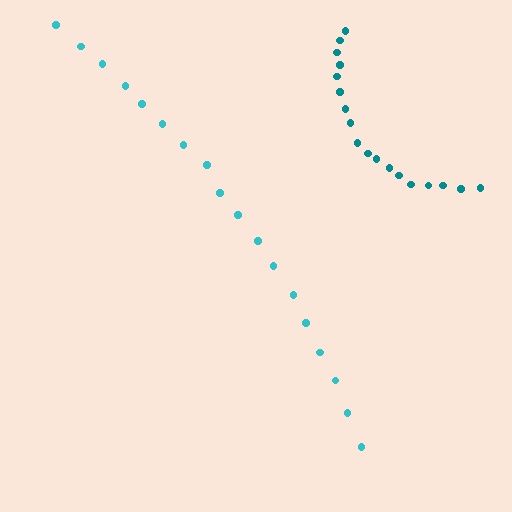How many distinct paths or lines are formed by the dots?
There are 2 distinct paths.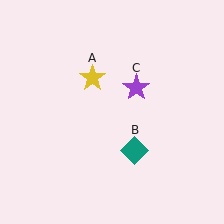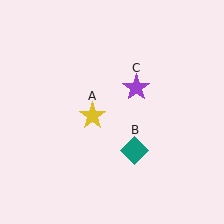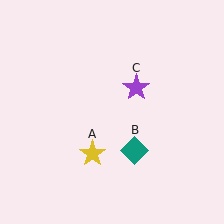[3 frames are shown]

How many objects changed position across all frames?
1 object changed position: yellow star (object A).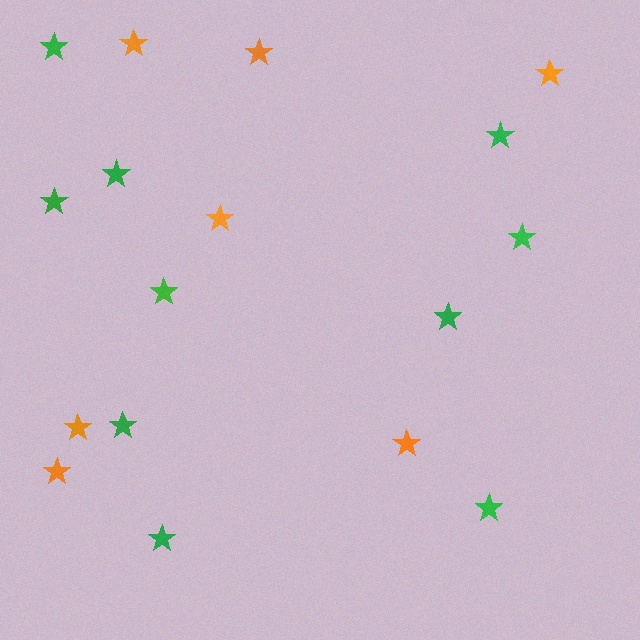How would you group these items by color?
There are 2 groups: one group of green stars (10) and one group of orange stars (7).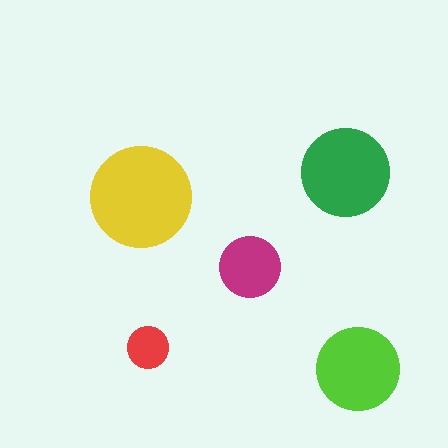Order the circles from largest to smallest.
the yellow one, the green one, the lime one, the magenta one, the red one.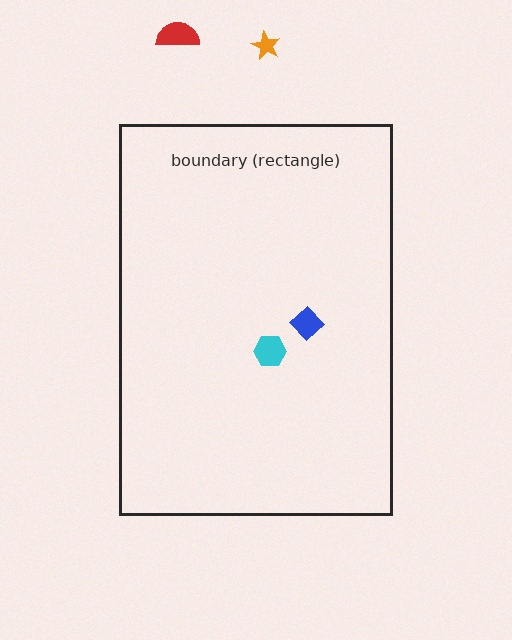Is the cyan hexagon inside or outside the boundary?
Inside.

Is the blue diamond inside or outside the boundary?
Inside.